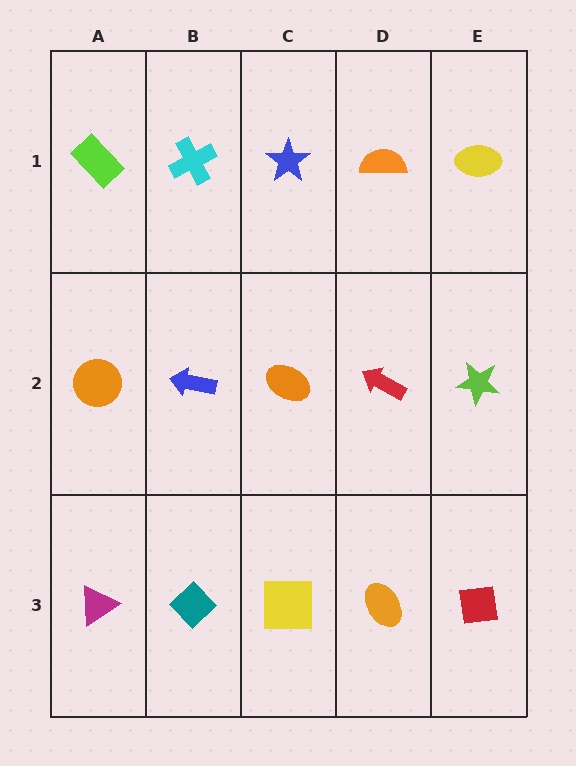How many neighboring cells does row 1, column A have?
2.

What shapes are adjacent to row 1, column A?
An orange circle (row 2, column A), a cyan cross (row 1, column B).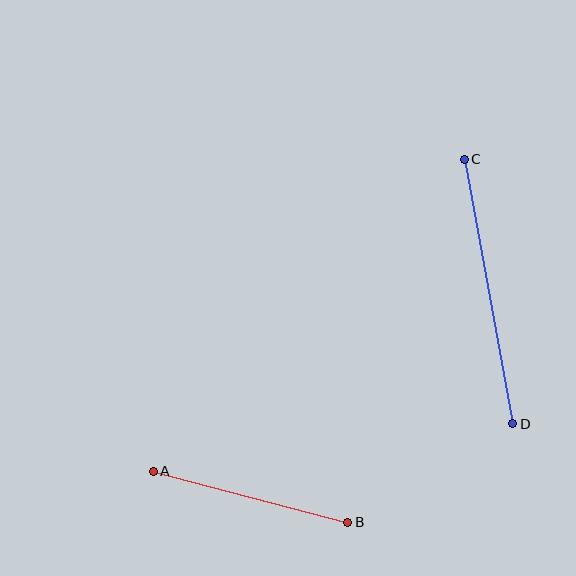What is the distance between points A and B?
The distance is approximately 201 pixels.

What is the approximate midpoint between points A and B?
The midpoint is at approximately (250, 497) pixels.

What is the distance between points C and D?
The distance is approximately 269 pixels.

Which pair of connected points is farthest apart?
Points C and D are farthest apart.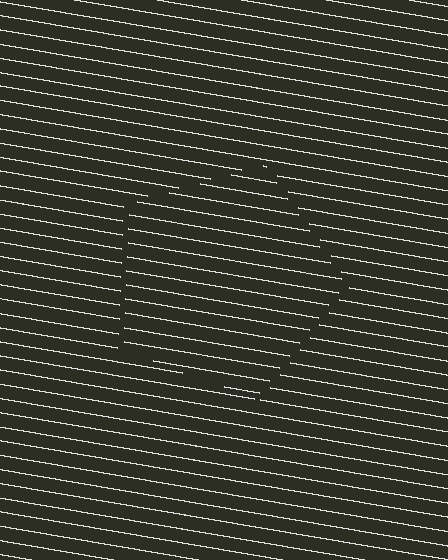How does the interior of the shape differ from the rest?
The interior of the shape contains the same grating, shifted by half a period — the contour is defined by the phase discontinuity where line-ends from the inner and outer gratings abut.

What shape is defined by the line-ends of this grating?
An illusory pentagon. The interior of the shape contains the same grating, shifted by half a period — the contour is defined by the phase discontinuity where line-ends from the inner and outer gratings abut.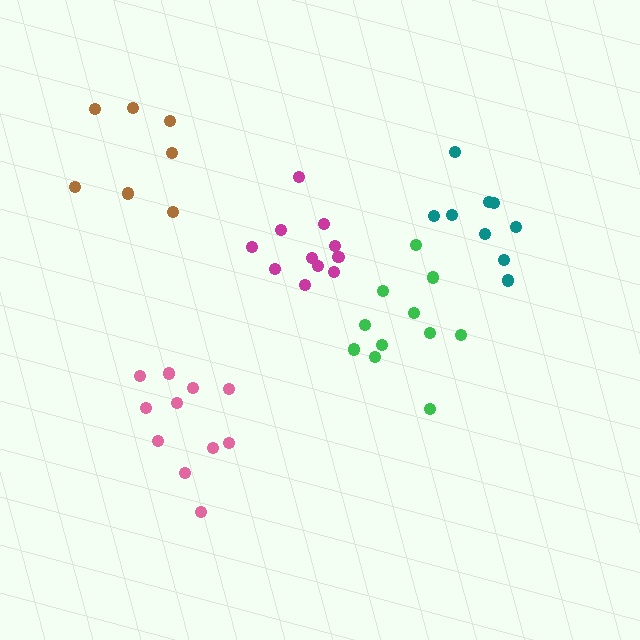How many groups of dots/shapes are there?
There are 5 groups.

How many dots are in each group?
Group 1: 11 dots, Group 2: 11 dots, Group 3: 7 dots, Group 4: 11 dots, Group 5: 9 dots (49 total).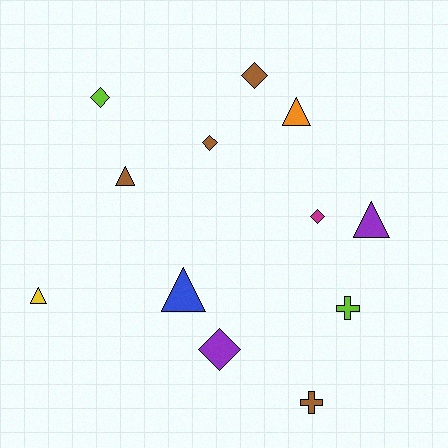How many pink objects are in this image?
There are no pink objects.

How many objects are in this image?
There are 12 objects.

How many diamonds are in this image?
There are 5 diamonds.